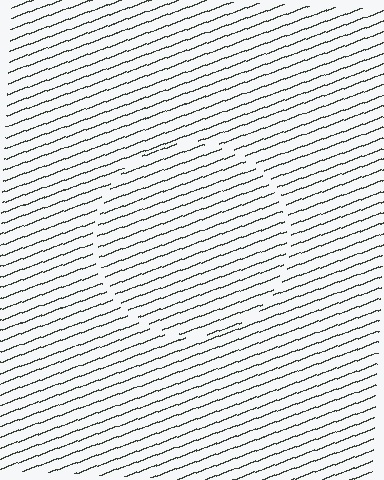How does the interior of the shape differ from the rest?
The interior of the shape contains the same grating, shifted by half a period — the contour is defined by the phase discontinuity where line-ends from the inner and outer gratings abut.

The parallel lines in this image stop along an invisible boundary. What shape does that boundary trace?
An illusory circle. The interior of the shape contains the same grating, shifted by half a period — the contour is defined by the phase discontinuity where line-ends from the inner and outer gratings abut.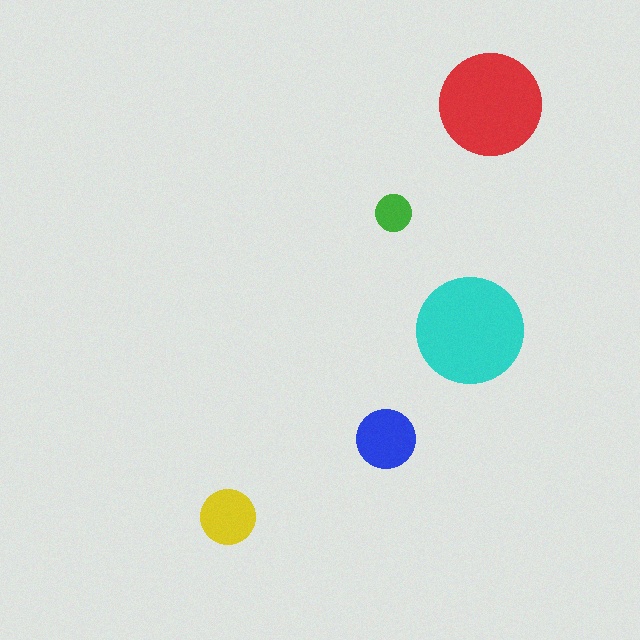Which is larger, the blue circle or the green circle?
The blue one.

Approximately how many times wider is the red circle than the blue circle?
About 1.5 times wider.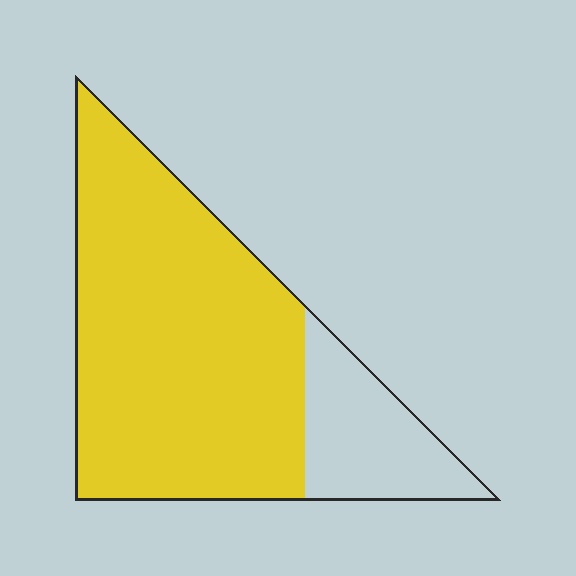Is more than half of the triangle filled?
Yes.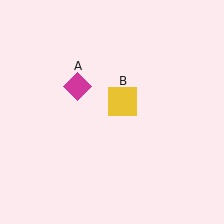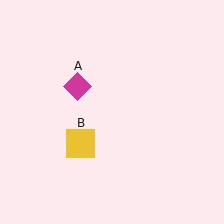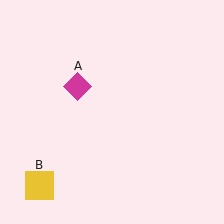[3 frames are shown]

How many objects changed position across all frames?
1 object changed position: yellow square (object B).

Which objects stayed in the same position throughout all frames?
Magenta diamond (object A) remained stationary.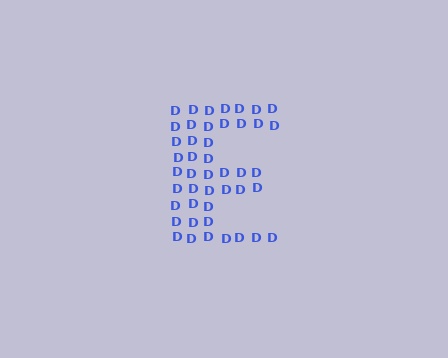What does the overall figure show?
The overall figure shows the letter E.